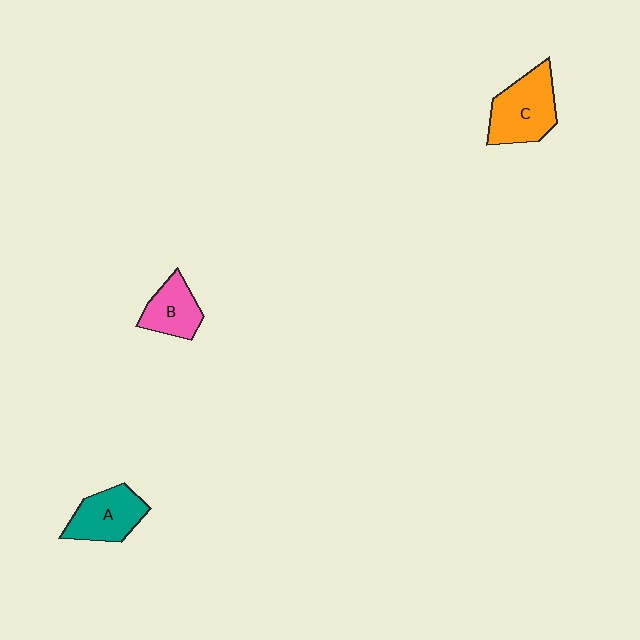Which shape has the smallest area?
Shape B (pink).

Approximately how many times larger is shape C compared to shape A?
Approximately 1.2 times.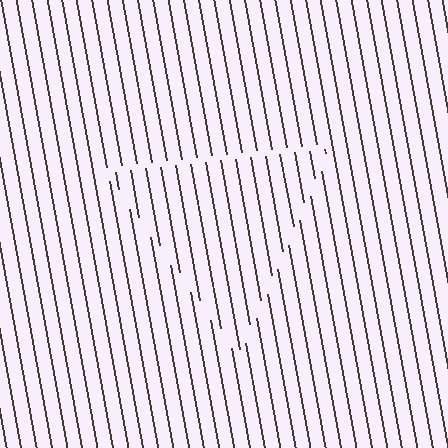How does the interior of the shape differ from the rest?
The interior of the shape contains the same grating, shifted by half a period — the contour is defined by the phase discontinuity where line-ends from the inner and outer gratings abut.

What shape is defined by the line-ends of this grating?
An illusory triangle. The interior of the shape contains the same grating, shifted by half a period — the contour is defined by the phase discontinuity where line-ends from the inner and outer gratings abut.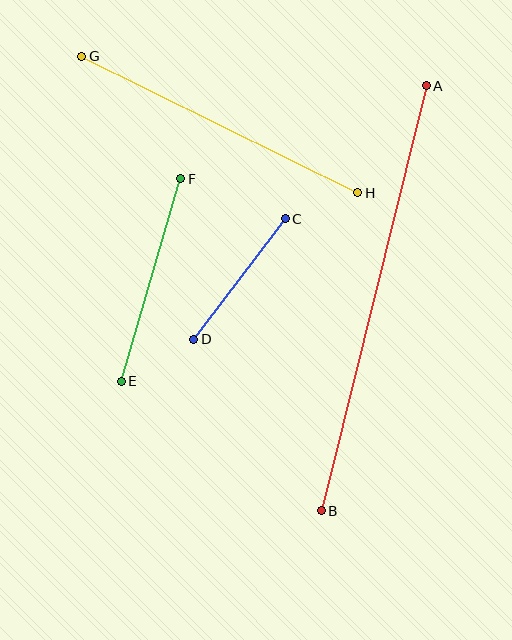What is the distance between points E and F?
The distance is approximately 211 pixels.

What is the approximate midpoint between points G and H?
The midpoint is at approximately (220, 125) pixels.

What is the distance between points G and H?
The distance is approximately 308 pixels.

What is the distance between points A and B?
The distance is approximately 438 pixels.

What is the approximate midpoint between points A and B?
The midpoint is at approximately (374, 298) pixels.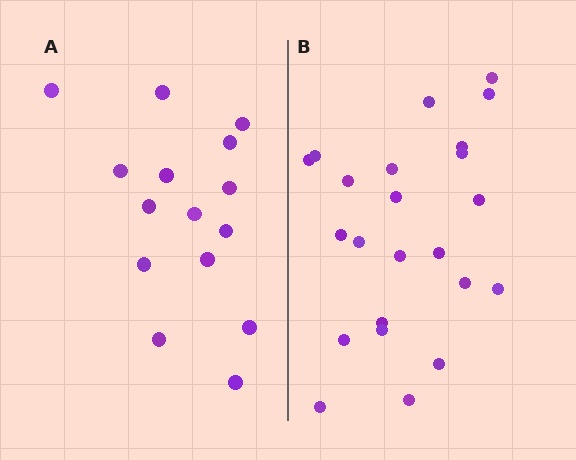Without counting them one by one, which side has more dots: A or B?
Region B (the right region) has more dots.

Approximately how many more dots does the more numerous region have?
Region B has roughly 8 or so more dots than region A.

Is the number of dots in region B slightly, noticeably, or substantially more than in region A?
Region B has substantially more. The ratio is roughly 1.5 to 1.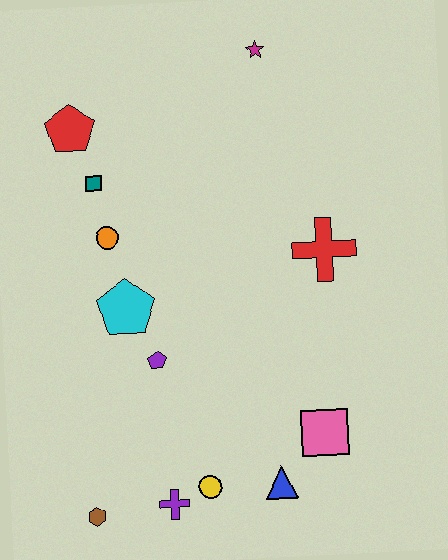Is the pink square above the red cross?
No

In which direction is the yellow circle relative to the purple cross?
The yellow circle is to the right of the purple cross.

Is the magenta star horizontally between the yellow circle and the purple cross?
No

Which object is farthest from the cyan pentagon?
The magenta star is farthest from the cyan pentagon.